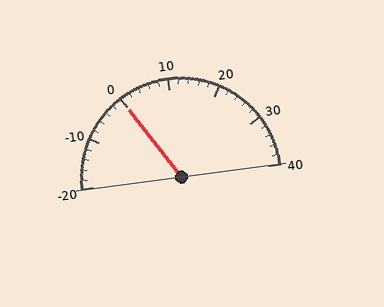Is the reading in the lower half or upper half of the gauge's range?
The reading is in the lower half of the range (-20 to 40).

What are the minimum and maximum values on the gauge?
The gauge ranges from -20 to 40.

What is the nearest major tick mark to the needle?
The nearest major tick mark is 0.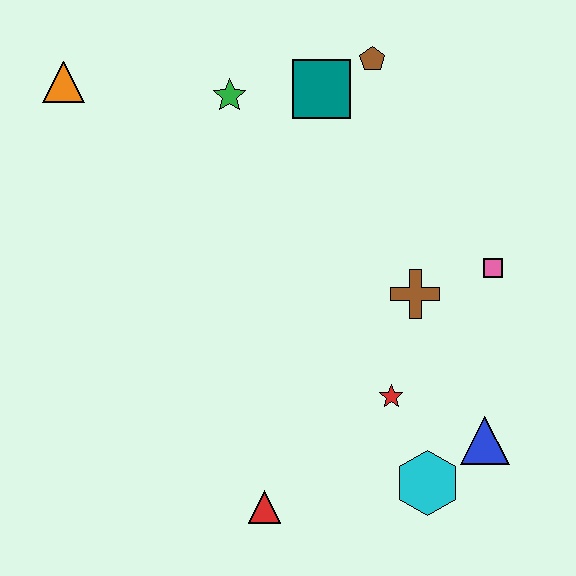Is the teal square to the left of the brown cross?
Yes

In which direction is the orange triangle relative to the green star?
The orange triangle is to the left of the green star.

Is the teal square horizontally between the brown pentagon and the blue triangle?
No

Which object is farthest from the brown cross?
The orange triangle is farthest from the brown cross.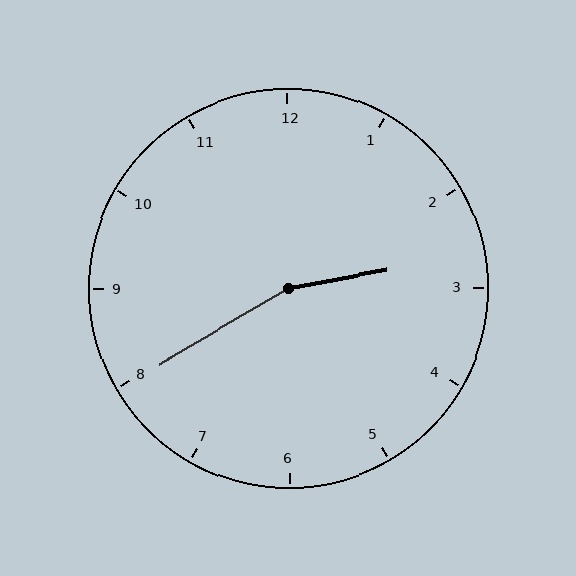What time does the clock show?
2:40.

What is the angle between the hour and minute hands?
Approximately 160 degrees.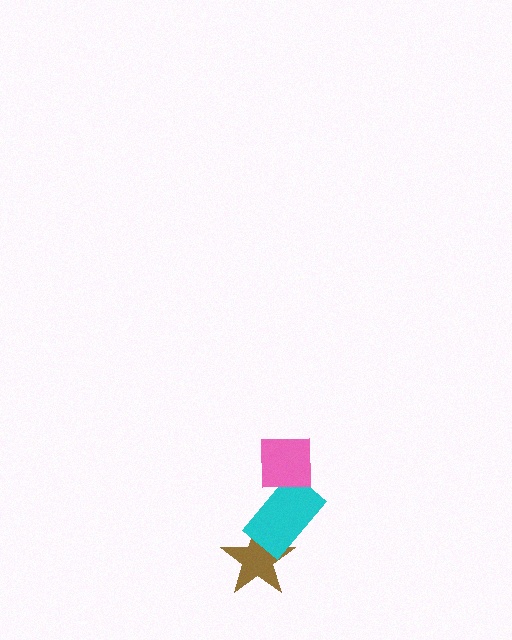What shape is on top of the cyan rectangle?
The pink square is on top of the cyan rectangle.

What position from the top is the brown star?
The brown star is 3rd from the top.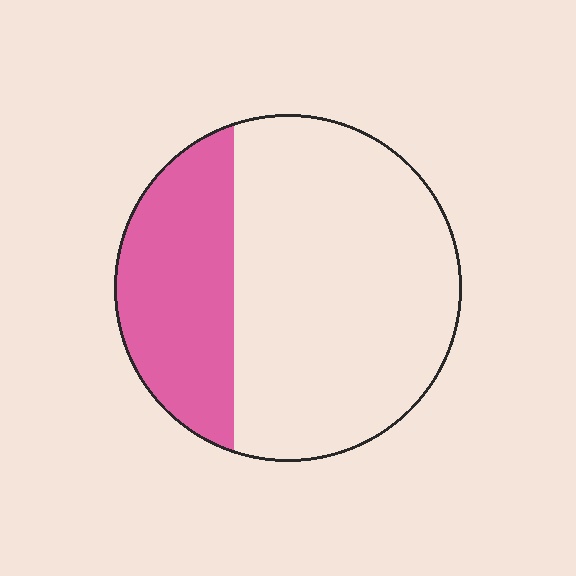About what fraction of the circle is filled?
About one third (1/3).